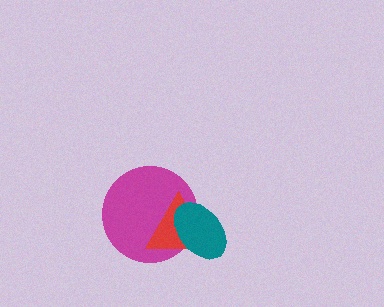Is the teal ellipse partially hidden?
No, no other shape covers it.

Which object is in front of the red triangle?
The teal ellipse is in front of the red triangle.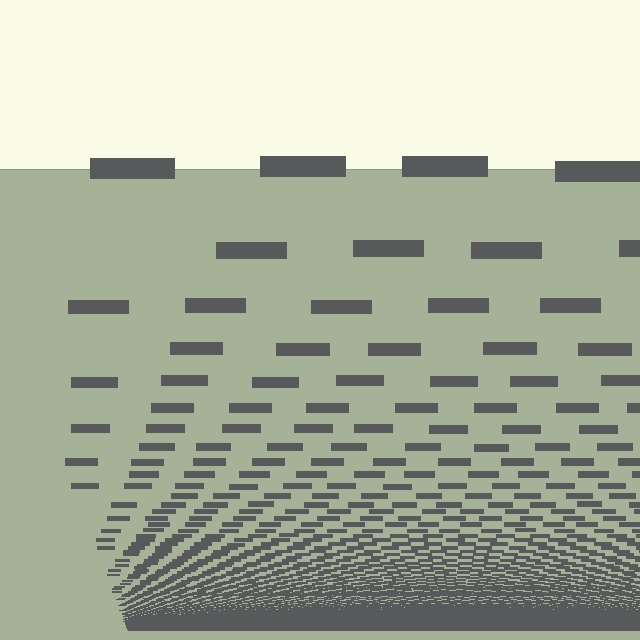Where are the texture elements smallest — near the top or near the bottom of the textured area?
Near the bottom.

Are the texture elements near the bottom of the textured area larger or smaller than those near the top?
Smaller. The gradient is inverted — elements near the bottom are smaller and denser.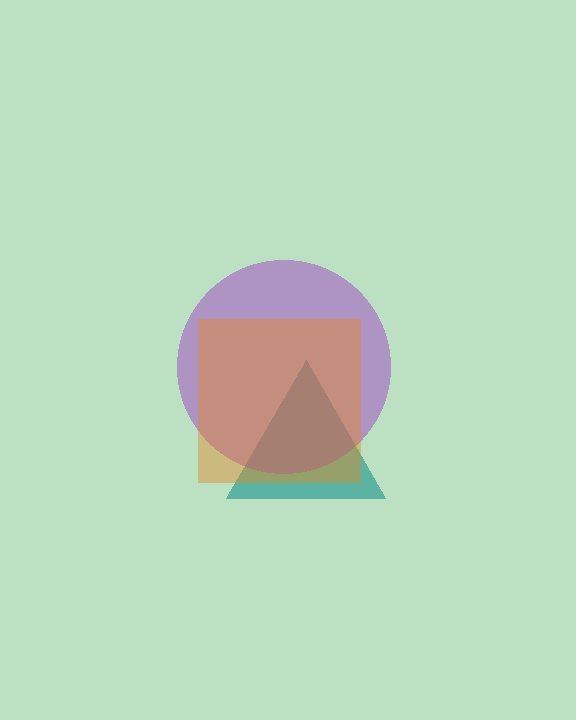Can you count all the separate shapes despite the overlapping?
Yes, there are 3 separate shapes.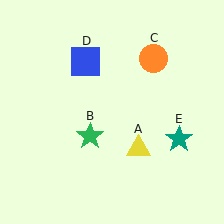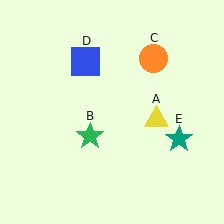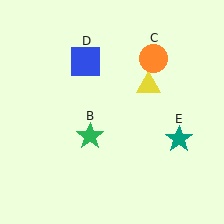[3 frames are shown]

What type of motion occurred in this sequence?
The yellow triangle (object A) rotated counterclockwise around the center of the scene.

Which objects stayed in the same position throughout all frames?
Green star (object B) and orange circle (object C) and blue square (object D) and teal star (object E) remained stationary.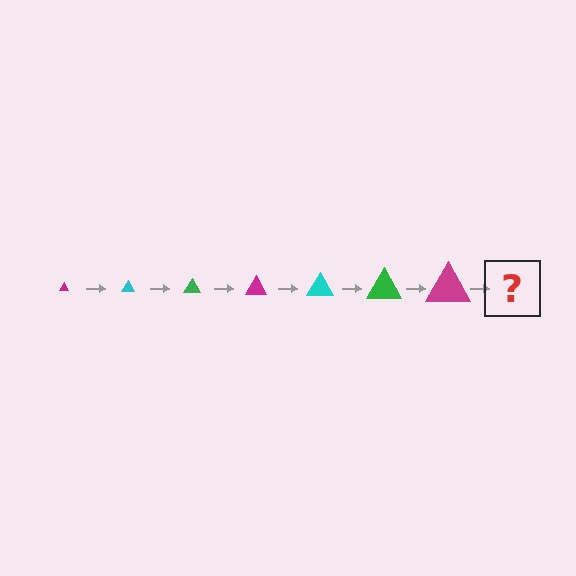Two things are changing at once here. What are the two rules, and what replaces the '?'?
The two rules are that the triangle grows larger each step and the color cycles through magenta, cyan, and green. The '?' should be a cyan triangle, larger than the previous one.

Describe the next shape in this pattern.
It should be a cyan triangle, larger than the previous one.